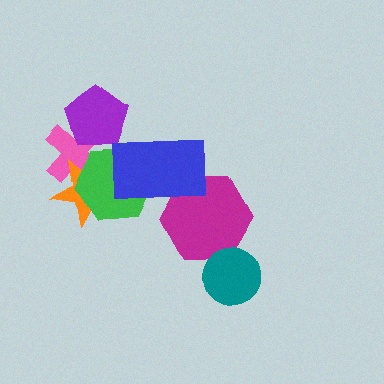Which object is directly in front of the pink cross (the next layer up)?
The orange star is directly in front of the pink cross.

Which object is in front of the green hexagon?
The blue rectangle is in front of the green hexagon.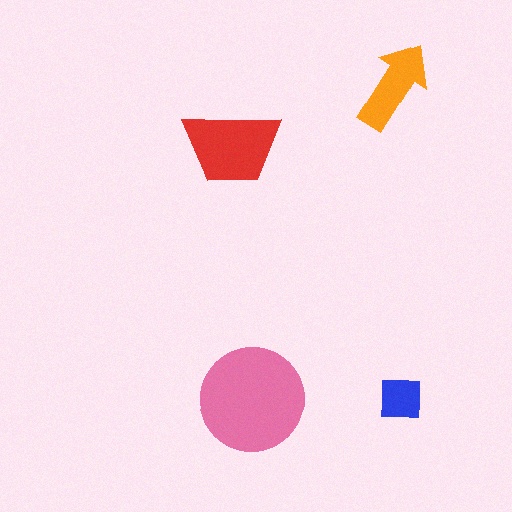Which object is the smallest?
The blue square.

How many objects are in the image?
There are 4 objects in the image.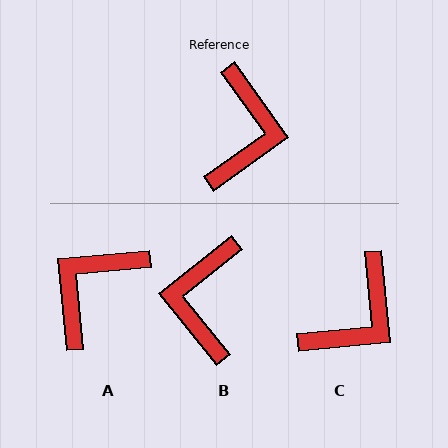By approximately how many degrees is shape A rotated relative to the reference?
Approximately 150 degrees counter-clockwise.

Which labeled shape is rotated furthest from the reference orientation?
B, about 177 degrees away.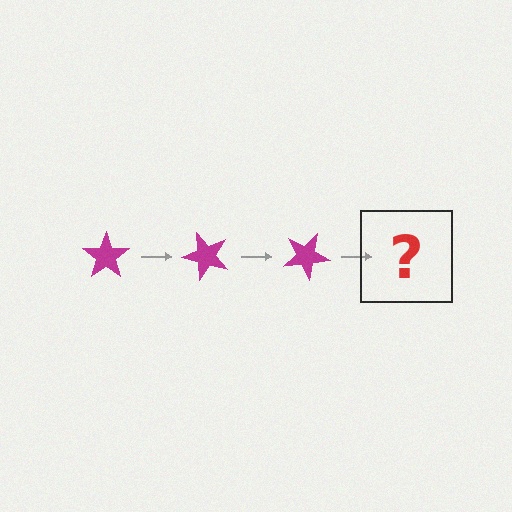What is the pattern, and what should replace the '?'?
The pattern is that the star rotates 50 degrees each step. The '?' should be a magenta star rotated 150 degrees.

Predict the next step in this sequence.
The next step is a magenta star rotated 150 degrees.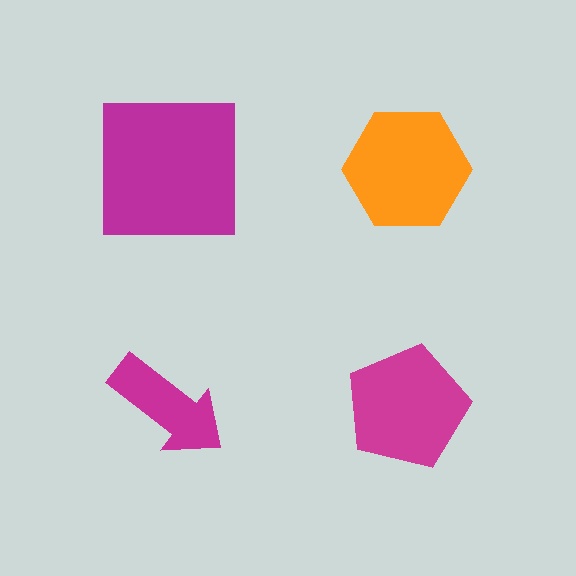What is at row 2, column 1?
A magenta arrow.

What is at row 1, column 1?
A magenta square.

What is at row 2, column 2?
A magenta pentagon.